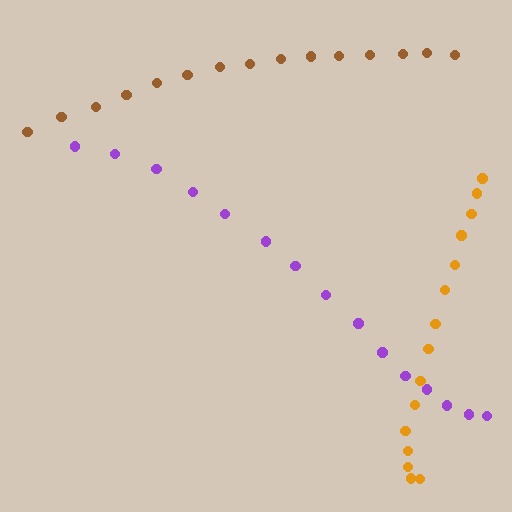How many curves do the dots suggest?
There are 3 distinct paths.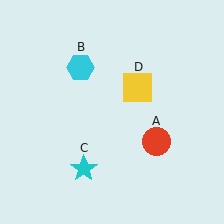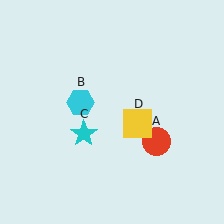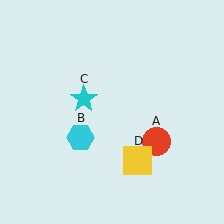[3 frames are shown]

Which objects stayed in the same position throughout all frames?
Red circle (object A) remained stationary.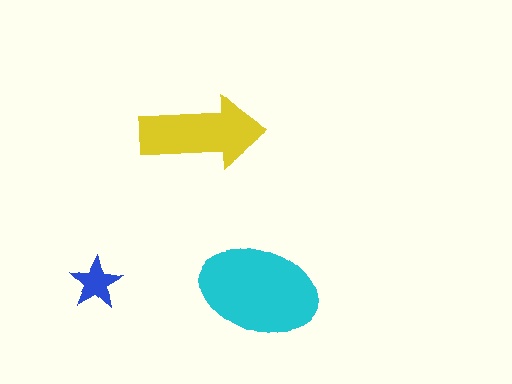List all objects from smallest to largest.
The blue star, the yellow arrow, the cyan ellipse.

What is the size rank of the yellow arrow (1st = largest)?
2nd.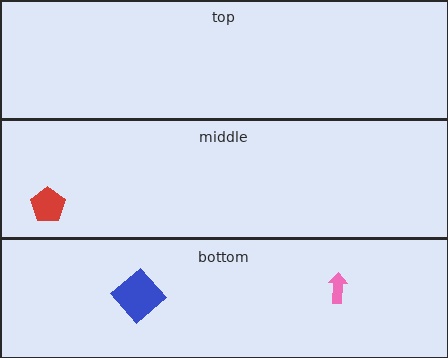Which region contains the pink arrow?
The bottom region.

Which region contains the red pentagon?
The middle region.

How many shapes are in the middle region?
1.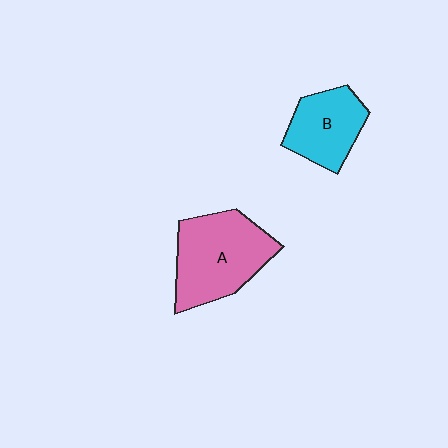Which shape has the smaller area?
Shape B (cyan).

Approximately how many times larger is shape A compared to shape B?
Approximately 1.5 times.